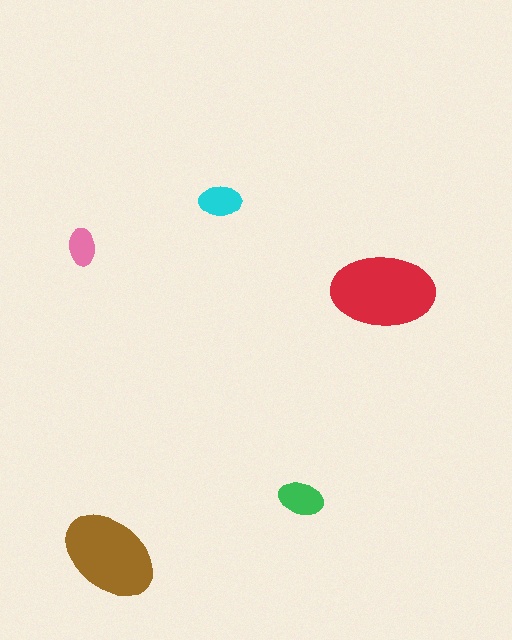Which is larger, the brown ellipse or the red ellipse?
The red one.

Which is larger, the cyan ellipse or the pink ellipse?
The cyan one.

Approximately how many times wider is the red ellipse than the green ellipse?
About 2.5 times wider.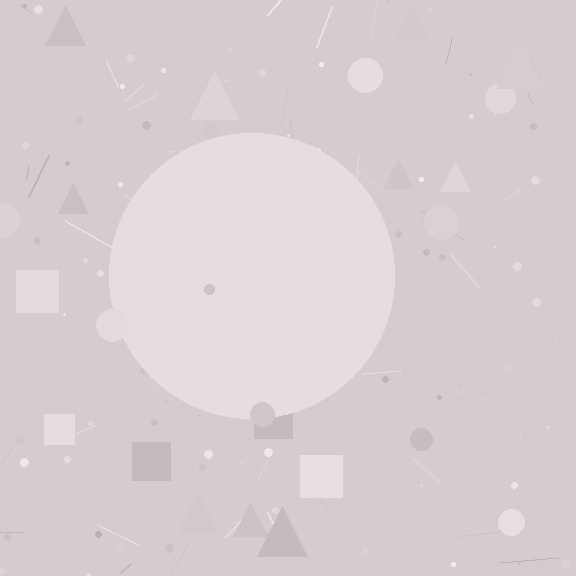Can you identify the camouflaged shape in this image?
The camouflaged shape is a circle.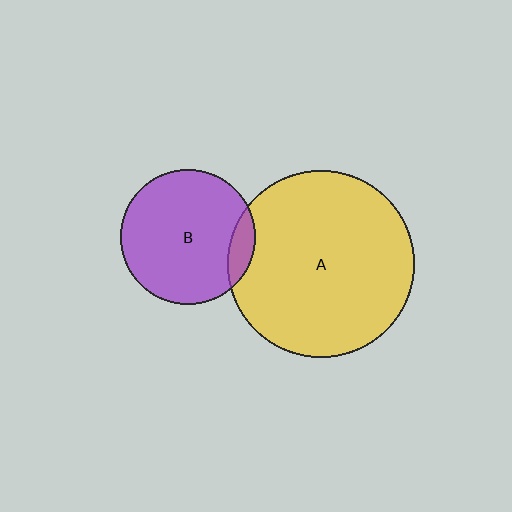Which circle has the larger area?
Circle A (yellow).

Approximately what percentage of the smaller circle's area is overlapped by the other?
Approximately 10%.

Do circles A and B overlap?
Yes.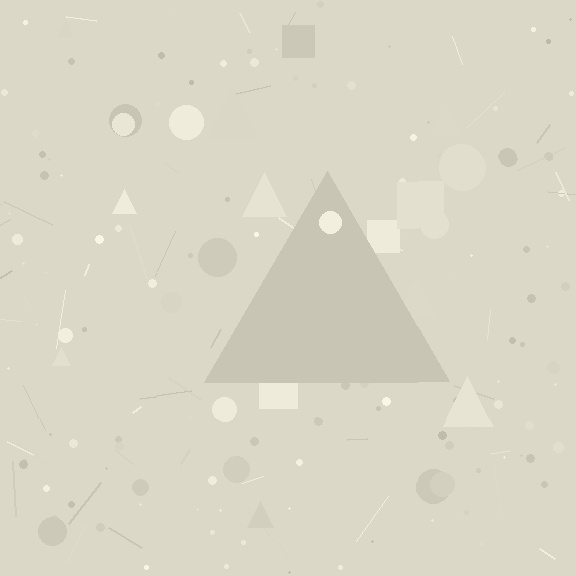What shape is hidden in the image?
A triangle is hidden in the image.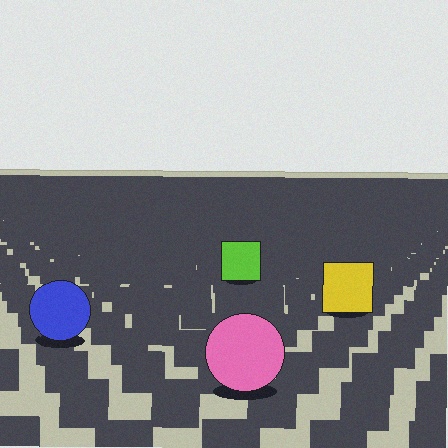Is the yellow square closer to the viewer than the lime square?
Yes. The yellow square is closer — you can tell from the texture gradient: the ground texture is coarser near it.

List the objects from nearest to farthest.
From nearest to farthest: the pink circle, the blue circle, the yellow square, the lime square.